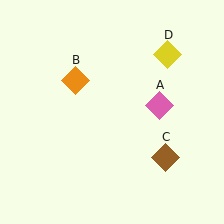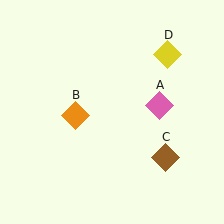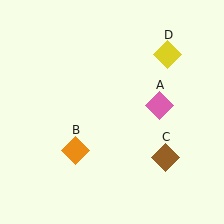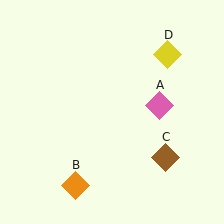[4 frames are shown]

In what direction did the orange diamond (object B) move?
The orange diamond (object B) moved down.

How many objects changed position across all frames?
1 object changed position: orange diamond (object B).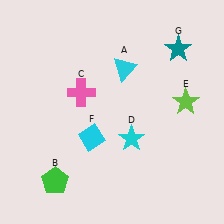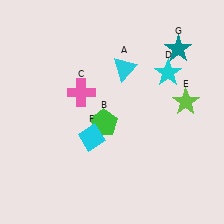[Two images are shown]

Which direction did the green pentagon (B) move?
The green pentagon (B) moved up.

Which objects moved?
The objects that moved are: the green pentagon (B), the cyan star (D).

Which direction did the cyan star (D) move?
The cyan star (D) moved up.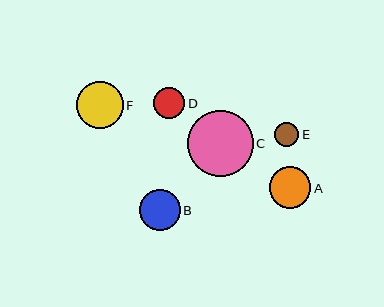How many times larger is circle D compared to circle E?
Circle D is approximately 1.3 times the size of circle E.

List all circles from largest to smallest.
From largest to smallest: C, F, A, B, D, E.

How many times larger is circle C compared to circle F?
Circle C is approximately 1.4 times the size of circle F.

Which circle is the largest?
Circle C is the largest with a size of approximately 66 pixels.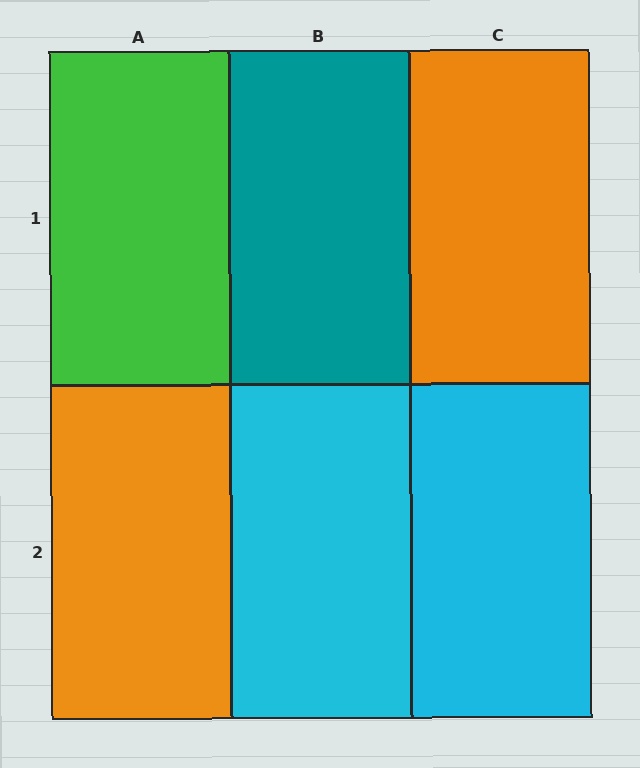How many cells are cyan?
2 cells are cyan.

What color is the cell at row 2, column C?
Cyan.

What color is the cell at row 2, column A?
Orange.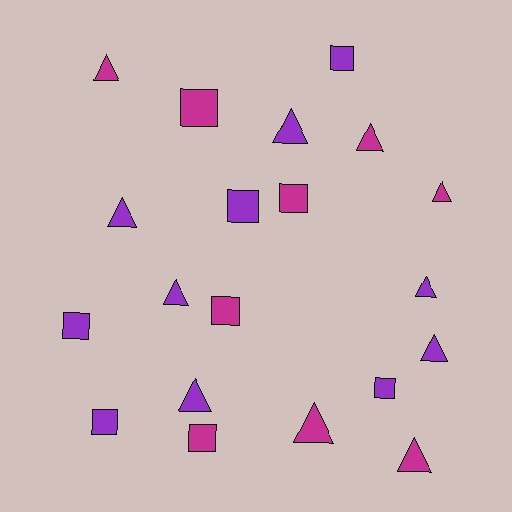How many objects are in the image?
There are 20 objects.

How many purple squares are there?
There are 5 purple squares.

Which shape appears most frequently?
Triangle, with 11 objects.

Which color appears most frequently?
Purple, with 11 objects.